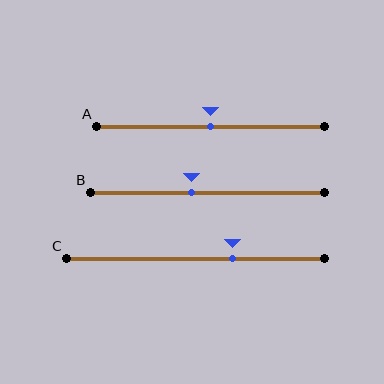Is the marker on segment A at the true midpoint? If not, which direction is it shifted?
Yes, the marker on segment A is at the true midpoint.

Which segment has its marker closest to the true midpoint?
Segment A has its marker closest to the true midpoint.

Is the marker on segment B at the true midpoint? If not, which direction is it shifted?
No, the marker on segment B is shifted to the left by about 7% of the segment length.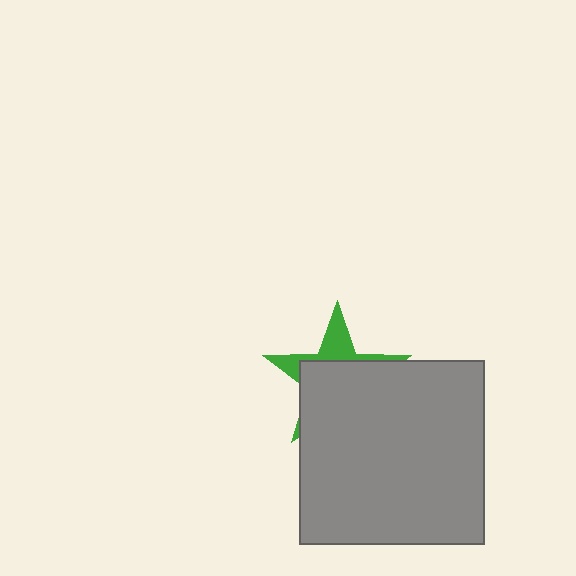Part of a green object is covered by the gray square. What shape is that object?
It is a star.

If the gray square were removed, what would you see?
You would see the complete green star.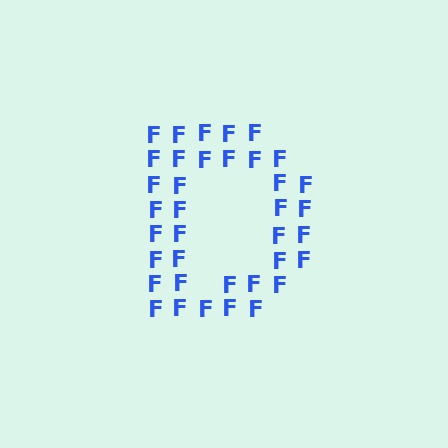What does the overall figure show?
The overall figure shows the letter D.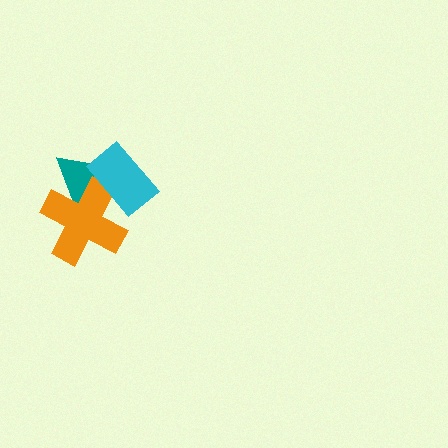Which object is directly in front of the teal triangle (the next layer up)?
The orange cross is directly in front of the teal triangle.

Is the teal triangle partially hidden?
Yes, it is partially covered by another shape.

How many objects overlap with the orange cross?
2 objects overlap with the orange cross.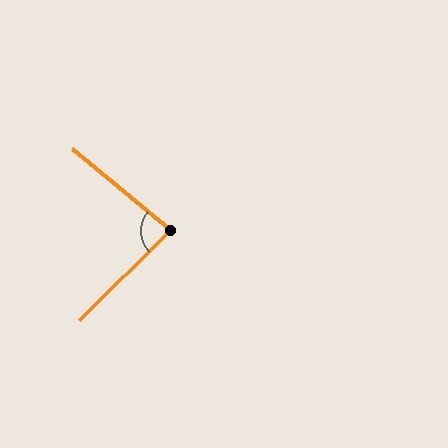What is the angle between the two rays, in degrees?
Approximately 84 degrees.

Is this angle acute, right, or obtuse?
It is acute.